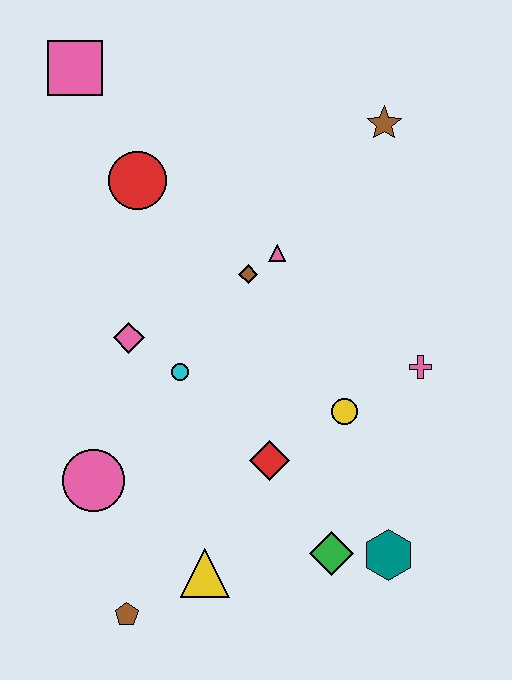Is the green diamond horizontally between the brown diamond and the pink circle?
No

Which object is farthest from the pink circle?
The brown star is farthest from the pink circle.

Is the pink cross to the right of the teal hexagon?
Yes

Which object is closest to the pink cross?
The yellow circle is closest to the pink cross.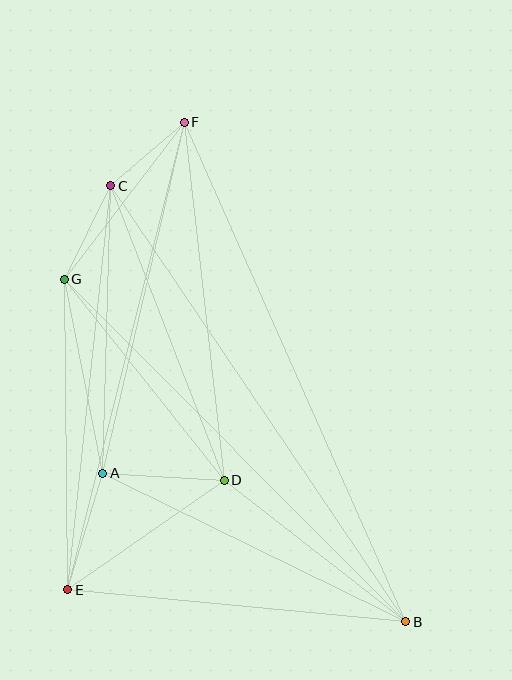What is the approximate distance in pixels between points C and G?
The distance between C and G is approximately 105 pixels.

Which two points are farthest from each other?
Points B and F are farthest from each other.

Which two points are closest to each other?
Points C and F are closest to each other.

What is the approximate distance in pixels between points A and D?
The distance between A and D is approximately 122 pixels.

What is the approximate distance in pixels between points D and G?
The distance between D and G is approximately 257 pixels.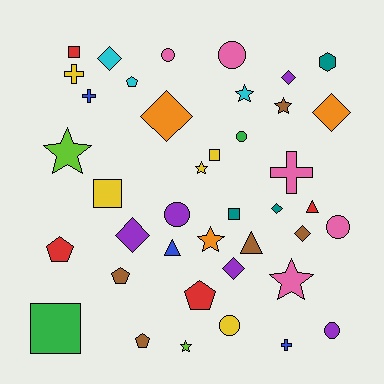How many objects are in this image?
There are 40 objects.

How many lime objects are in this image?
There are 2 lime objects.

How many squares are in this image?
There are 5 squares.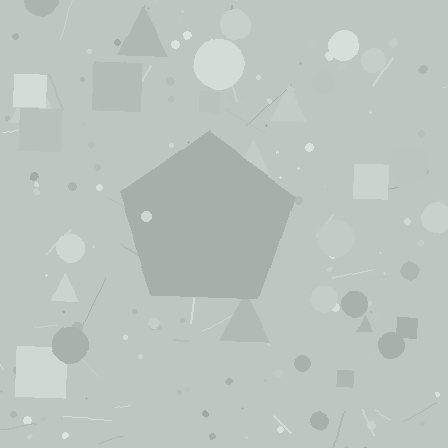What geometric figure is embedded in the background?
A pentagon is embedded in the background.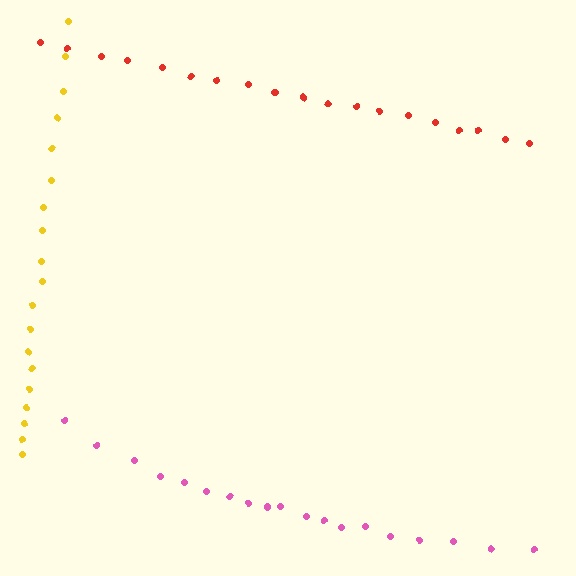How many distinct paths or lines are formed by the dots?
There are 3 distinct paths.